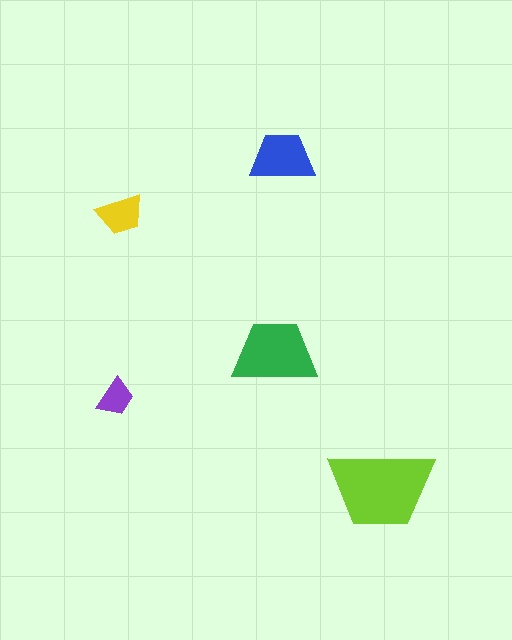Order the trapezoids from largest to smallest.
the lime one, the green one, the blue one, the yellow one, the purple one.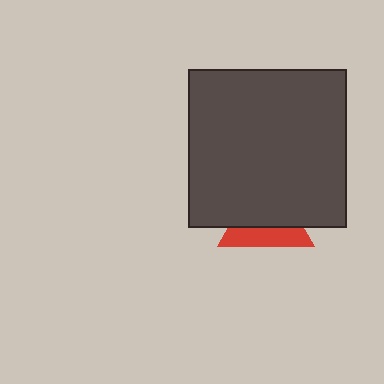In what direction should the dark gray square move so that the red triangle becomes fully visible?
The dark gray square should move up. That is the shortest direction to clear the overlap and leave the red triangle fully visible.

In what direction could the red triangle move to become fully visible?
The red triangle could move down. That would shift it out from behind the dark gray square entirely.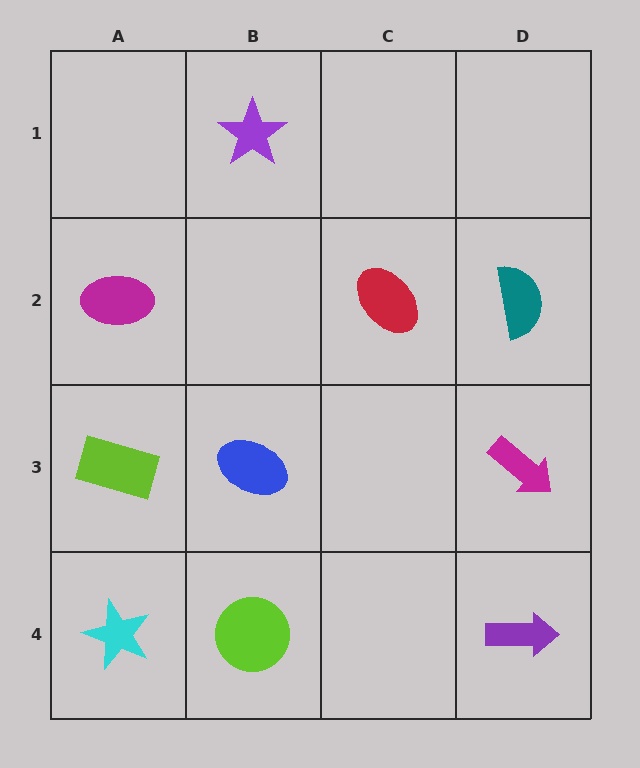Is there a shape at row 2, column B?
No, that cell is empty.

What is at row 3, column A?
A lime rectangle.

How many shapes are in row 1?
1 shape.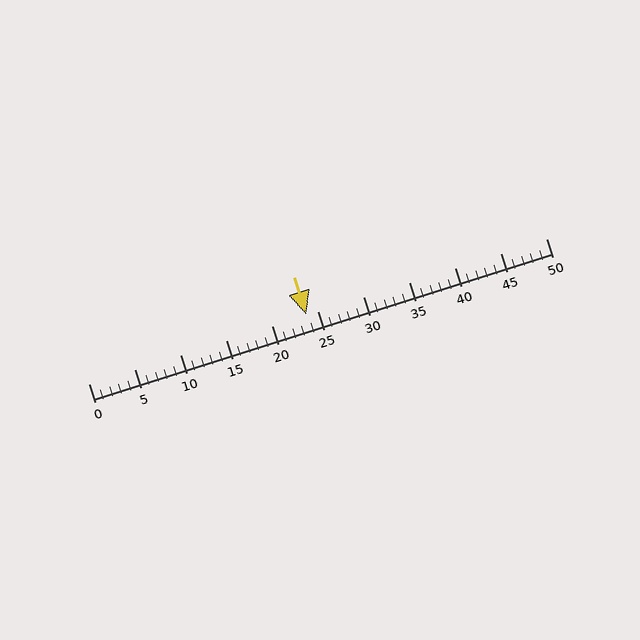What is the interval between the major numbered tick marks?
The major tick marks are spaced 5 units apart.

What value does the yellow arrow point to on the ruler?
The yellow arrow points to approximately 24.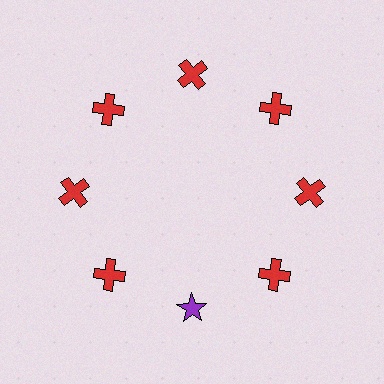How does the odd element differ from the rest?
It differs in both color (purple instead of red) and shape (star instead of cross).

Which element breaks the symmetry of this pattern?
The purple star at roughly the 6 o'clock position breaks the symmetry. All other shapes are red crosses.